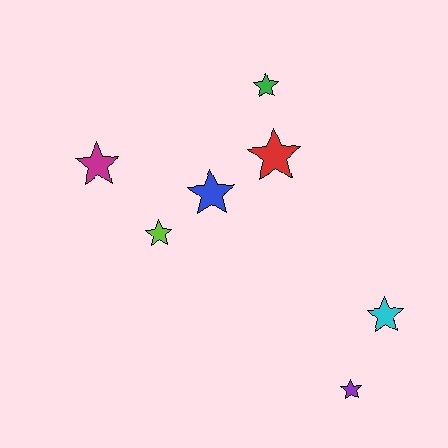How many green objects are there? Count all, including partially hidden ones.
There is 1 green object.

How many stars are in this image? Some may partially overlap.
There are 7 stars.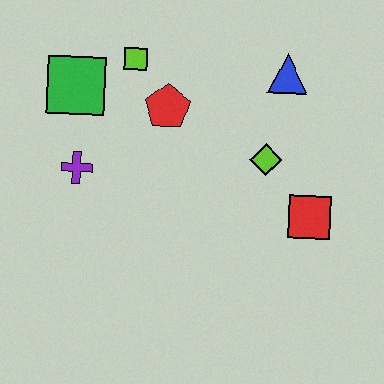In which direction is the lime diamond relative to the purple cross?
The lime diamond is to the right of the purple cross.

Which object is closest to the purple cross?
The green square is closest to the purple cross.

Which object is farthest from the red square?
The green square is farthest from the red square.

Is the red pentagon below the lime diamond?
No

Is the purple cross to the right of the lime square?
No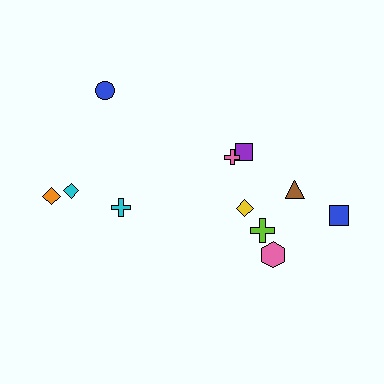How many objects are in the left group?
There are 4 objects.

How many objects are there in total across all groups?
There are 11 objects.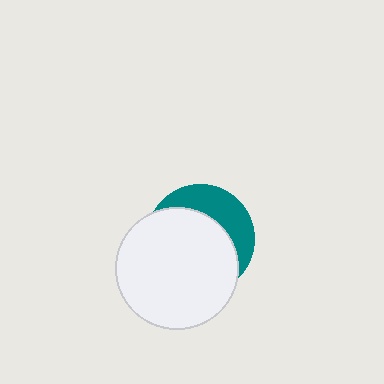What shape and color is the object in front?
The object in front is a white circle.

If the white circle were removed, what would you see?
You would see the complete teal circle.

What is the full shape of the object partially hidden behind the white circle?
The partially hidden object is a teal circle.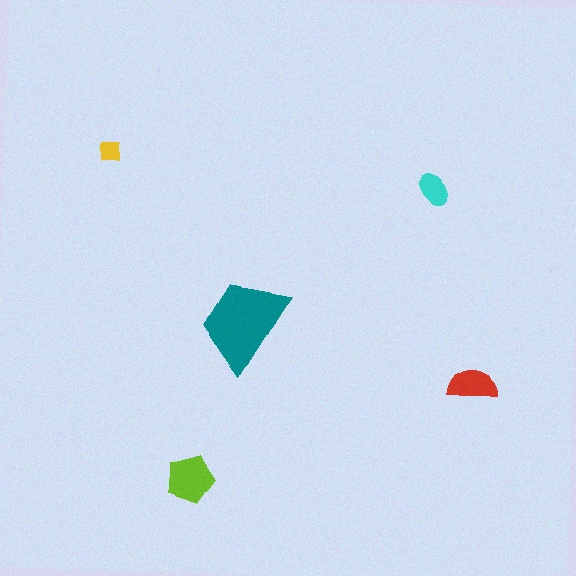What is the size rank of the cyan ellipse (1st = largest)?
4th.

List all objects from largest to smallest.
The teal trapezoid, the lime pentagon, the red semicircle, the cyan ellipse, the yellow square.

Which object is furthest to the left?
The yellow square is leftmost.